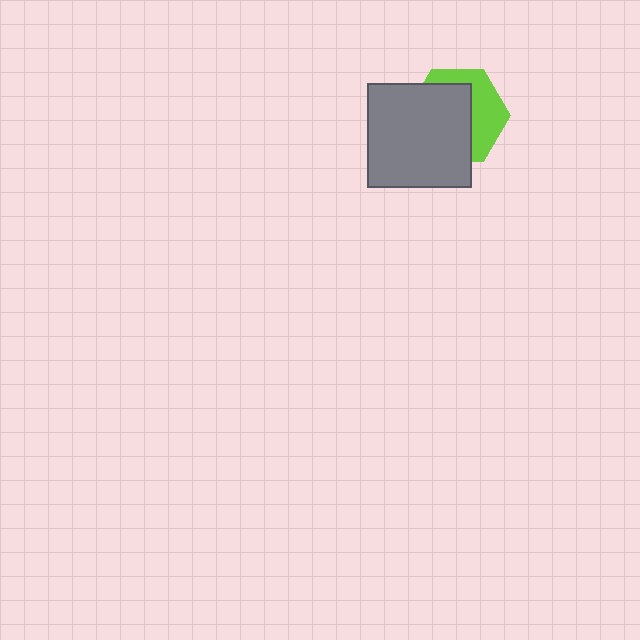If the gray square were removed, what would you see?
You would see the complete lime hexagon.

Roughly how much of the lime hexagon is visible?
A small part of it is visible (roughly 41%).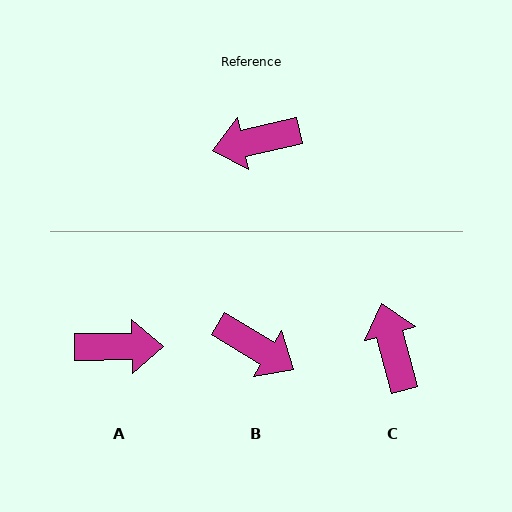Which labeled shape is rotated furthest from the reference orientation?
A, about 167 degrees away.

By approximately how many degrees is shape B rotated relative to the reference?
Approximately 136 degrees counter-clockwise.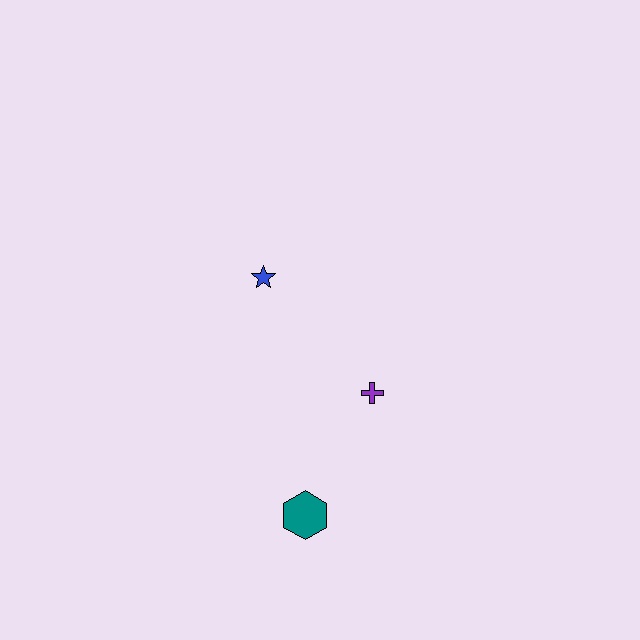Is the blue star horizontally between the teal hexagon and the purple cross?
No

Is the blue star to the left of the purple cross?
Yes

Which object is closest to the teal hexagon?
The purple cross is closest to the teal hexagon.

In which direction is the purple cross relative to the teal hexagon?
The purple cross is above the teal hexagon.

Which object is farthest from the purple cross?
The blue star is farthest from the purple cross.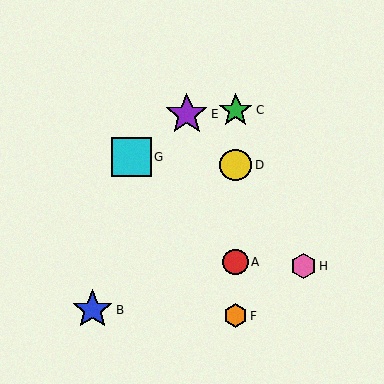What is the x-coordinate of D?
Object D is at x≈236.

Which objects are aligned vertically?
Objects A, C, D, F are aligned vertically.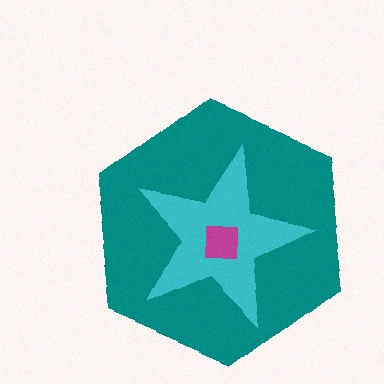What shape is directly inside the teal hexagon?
The cyan star.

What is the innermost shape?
The magenta square.